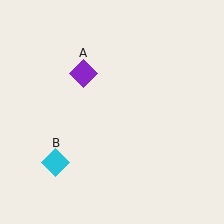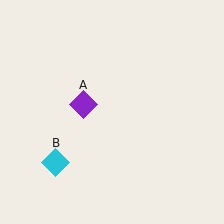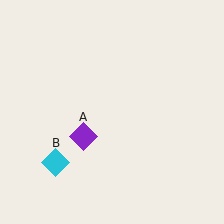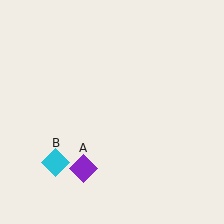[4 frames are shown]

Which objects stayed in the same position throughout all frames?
Cyan diamond (object B) remained stationary.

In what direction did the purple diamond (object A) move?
The purple diamond (object A) moved down.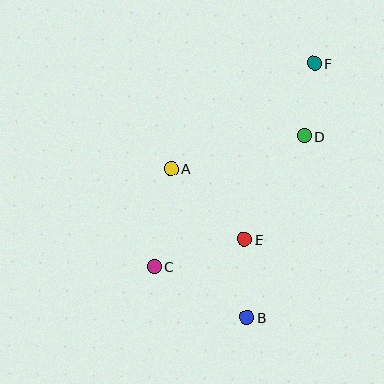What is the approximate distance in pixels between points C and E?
The distance between C and E is approximately 95 pixels.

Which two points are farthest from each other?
Points B and F are farthest from each other.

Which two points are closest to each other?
Points D and F are closest to each other.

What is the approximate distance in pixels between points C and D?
The distance between C and D is approximately 199 pixels.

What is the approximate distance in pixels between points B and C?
The distance between B and C is approximately 106 pixels.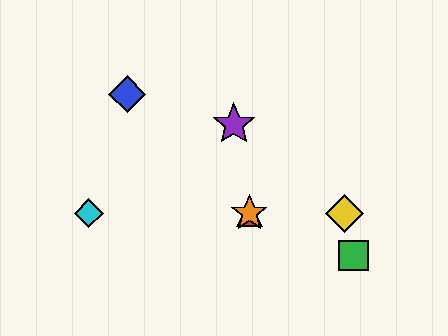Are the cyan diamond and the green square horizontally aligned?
No, the cyan diamond is at y≈213 and the green square is at y≈256.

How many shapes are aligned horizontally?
4 shapes (the red triangle, the yellow diamond, the orange star, the cyan diamond) are aligned horizontally.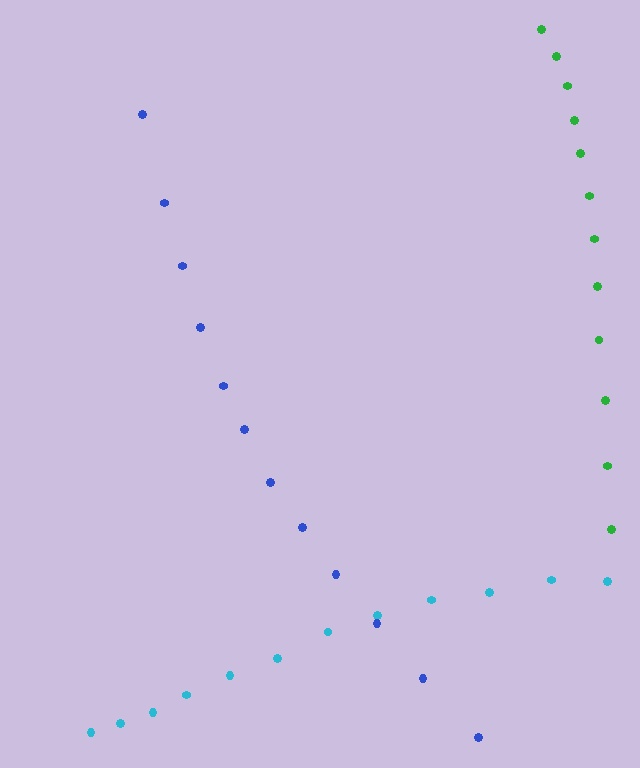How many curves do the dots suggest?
There are 3 distinct paths.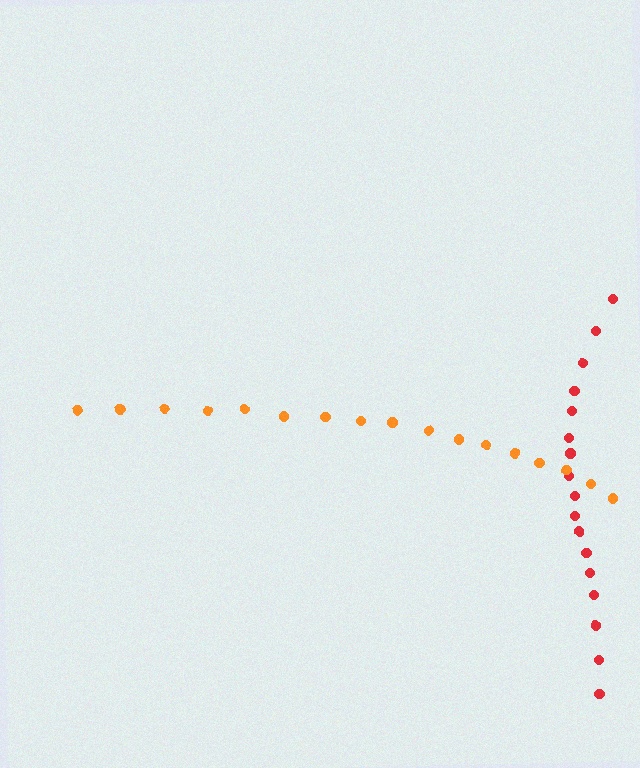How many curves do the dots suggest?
There are 2 distinct paths.